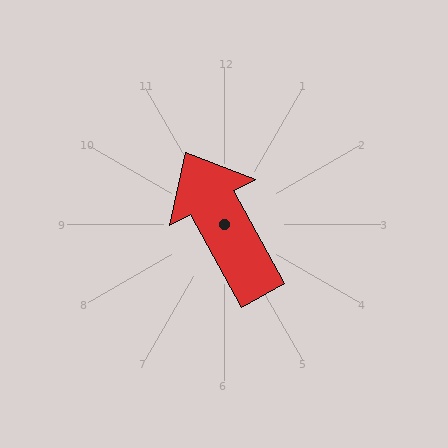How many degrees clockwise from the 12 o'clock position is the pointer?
Approximately 332 degrees.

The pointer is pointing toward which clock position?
Roughly 11 o'clock.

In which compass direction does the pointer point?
Northwest.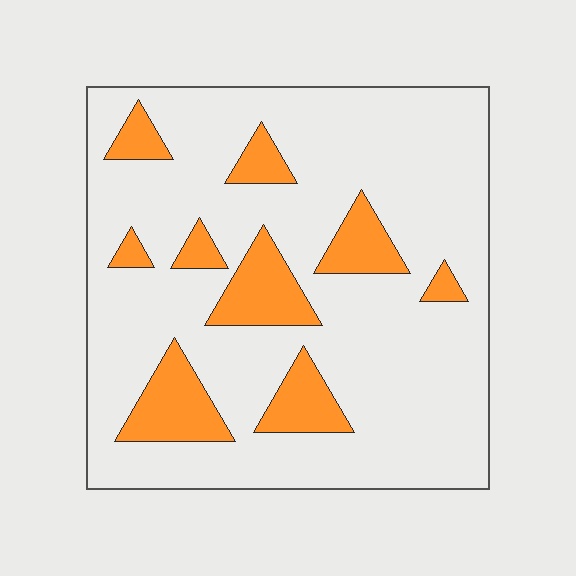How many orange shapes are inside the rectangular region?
9.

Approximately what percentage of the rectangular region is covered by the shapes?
Approximately 20%.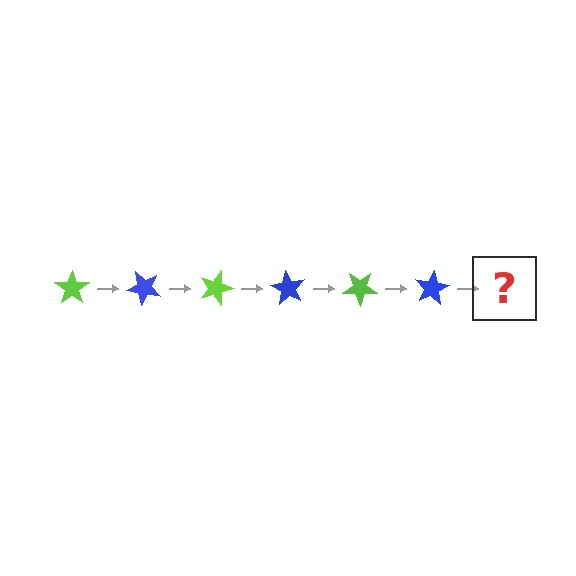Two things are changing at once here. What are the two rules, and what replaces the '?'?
The two rules are that it rotates 45 degrees each step and the color cycles through lime and blue. The '?' should be a lime star, rotated 270 degrees from the start.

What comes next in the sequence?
The next element should be a lime star, rotated 270 degrees from the start.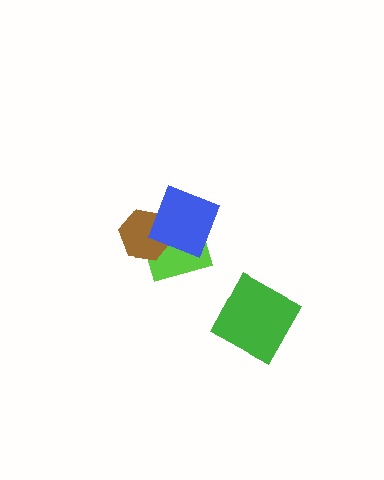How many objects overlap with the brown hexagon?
2 objects overlap with the brown hexagon.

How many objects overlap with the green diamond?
0 objects overlap with the green diamond.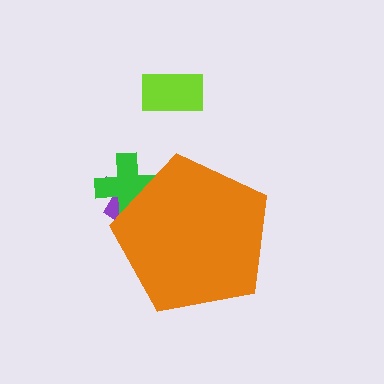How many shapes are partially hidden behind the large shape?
2 shapes are partially hidden.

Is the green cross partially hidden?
Yes, the green cross is partially hidden behind the orange pentagon.